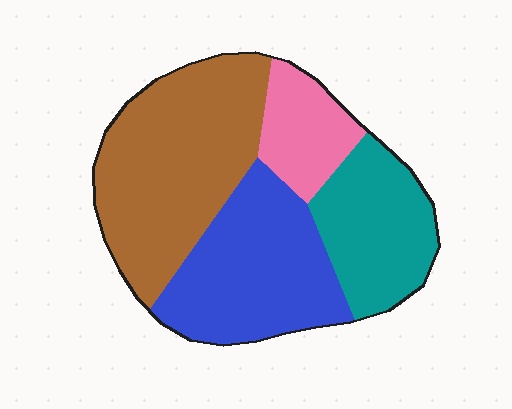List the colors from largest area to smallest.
From largest to smallest: brown, blue, teal, pink.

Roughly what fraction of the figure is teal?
Teal covers roughly 20% of the figure.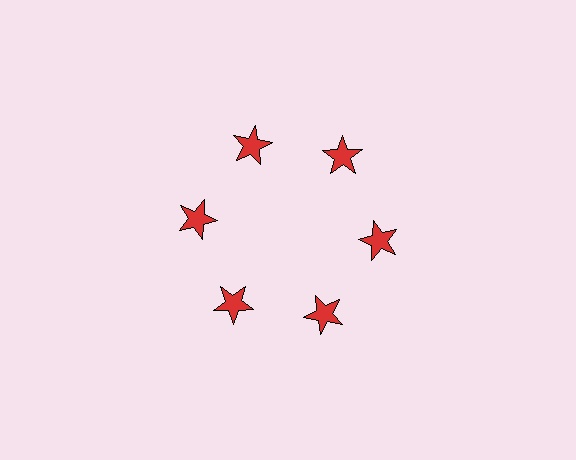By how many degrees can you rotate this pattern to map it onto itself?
The pattern maps onto itself every 60 degrees of rotation.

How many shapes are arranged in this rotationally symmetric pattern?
There are 6 shapes, arranged in 6 groups of 1.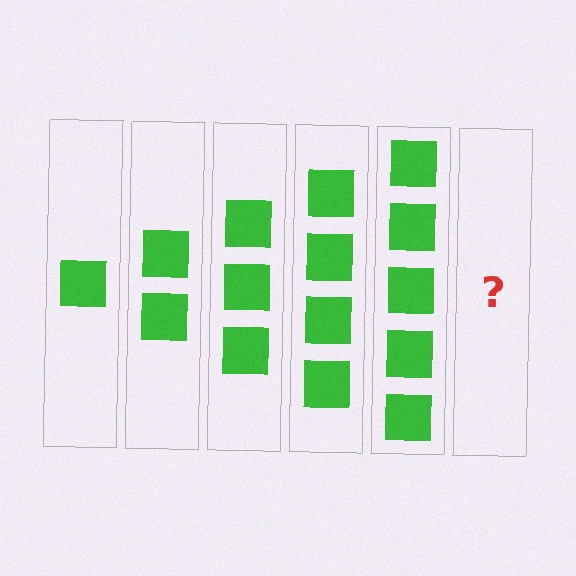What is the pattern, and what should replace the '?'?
The pattern is that each step adds one more square. The '?' should be 6 squares.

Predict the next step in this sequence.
The next step is 6 squares.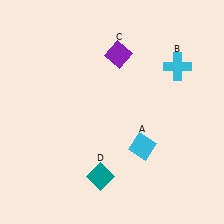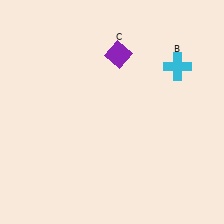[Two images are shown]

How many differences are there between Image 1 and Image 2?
There are 2 differences between the two images.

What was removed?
The cyan diamond (A), the teal diamond (D) were removed in Image 2.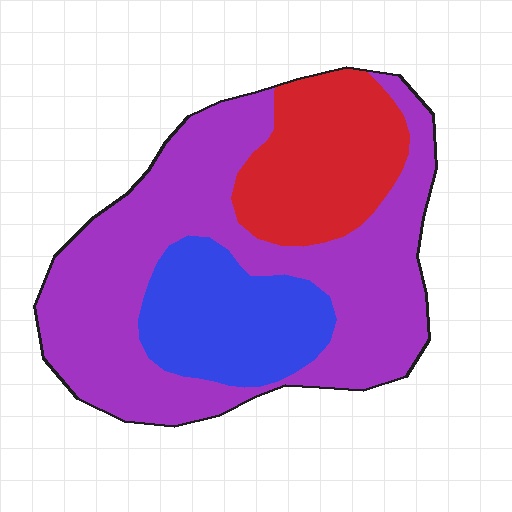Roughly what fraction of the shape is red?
Red takes up less than a quarter of the shape.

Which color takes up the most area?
Purple, at roughly 60%.